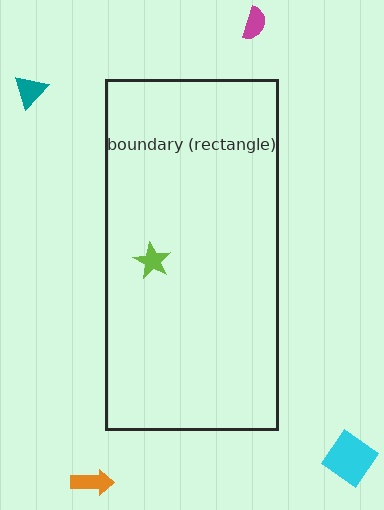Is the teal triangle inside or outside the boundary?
Outside.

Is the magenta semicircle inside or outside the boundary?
Outside.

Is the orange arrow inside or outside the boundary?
Outside.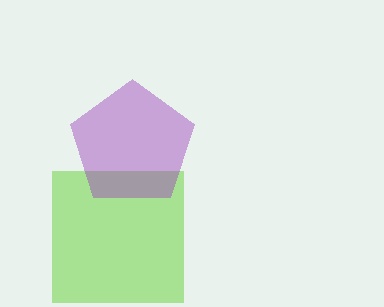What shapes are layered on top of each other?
The layered shapes are: a lime square, a purple pentagon.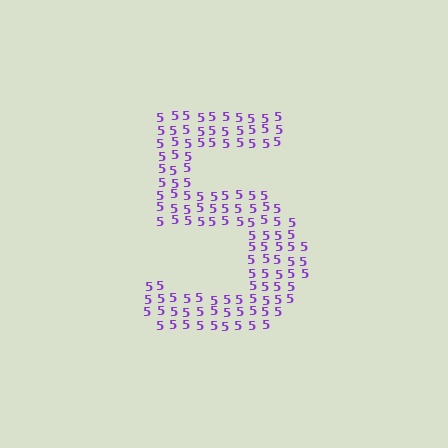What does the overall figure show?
The overall figure shows the digit 5.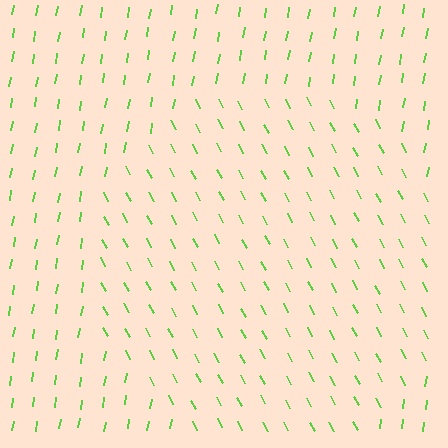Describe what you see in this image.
The image is filled with small lime line segments. A circle region in the image has lines oriented differently from the surrounding lines, creating a visible texture boundary.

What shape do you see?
I see a circle.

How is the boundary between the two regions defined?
The boundary is defined purely by a change in line orientation (approximately 37 degrees difference). All lines are the same color and thickness.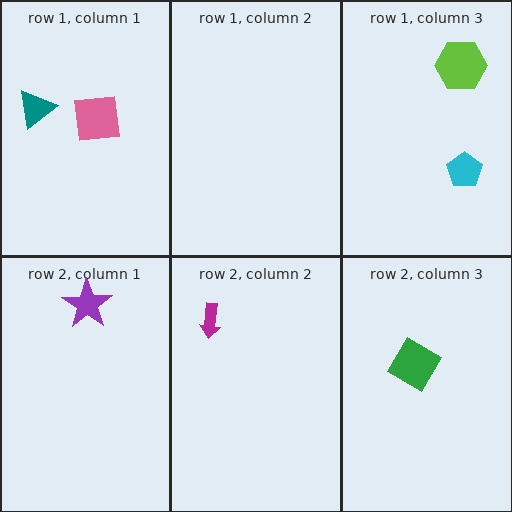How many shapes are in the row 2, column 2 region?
1.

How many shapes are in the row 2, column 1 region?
1.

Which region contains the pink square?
The row 1, column 1 region.